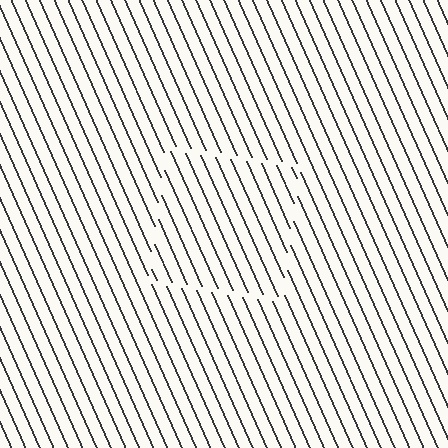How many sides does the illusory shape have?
4 sides — the line-ends trace a square.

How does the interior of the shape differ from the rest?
The interior of the shape contains the same grating, shifted by half a period — the contour is defined by the phase discontinuity where line-ends from the inner and outer gratings abut.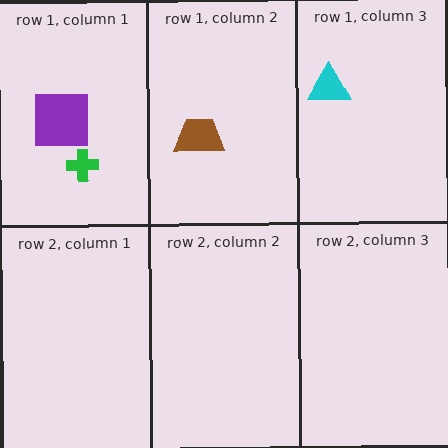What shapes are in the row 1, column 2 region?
The brown trapezoid.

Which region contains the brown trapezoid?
The row 1, column 2 region.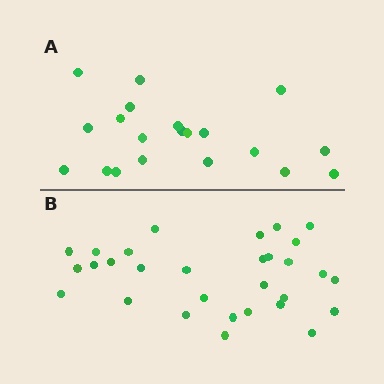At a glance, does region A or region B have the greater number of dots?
Region B (the bottom region) has more dots.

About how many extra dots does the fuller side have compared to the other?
Region B has roughly 10 or so more dots than region A.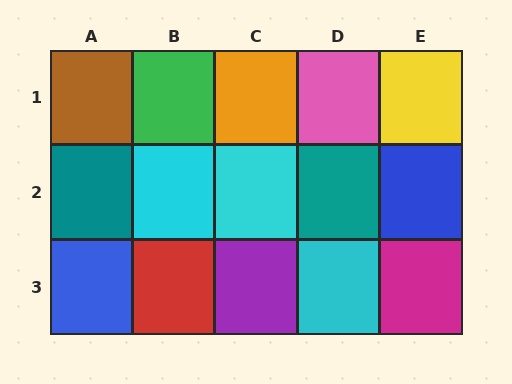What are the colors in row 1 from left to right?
Brown, green, orange, pink, yellow.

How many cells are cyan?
3 cells are cyan.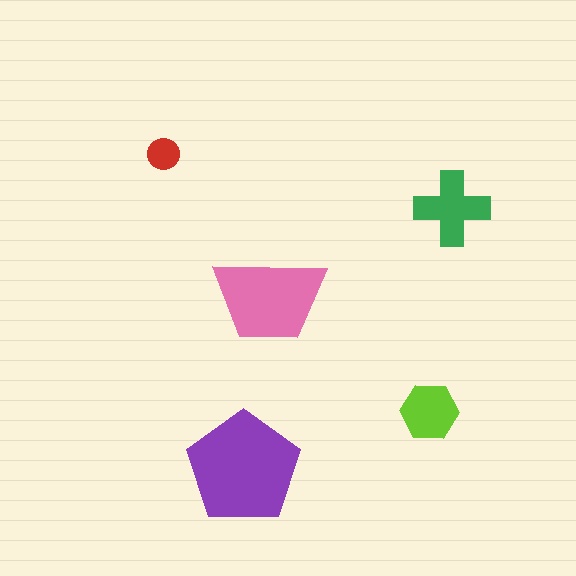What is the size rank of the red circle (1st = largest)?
5th.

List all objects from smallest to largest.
The red circle, the lime hexagon, the green cross, the pink trapezoid, the purple pentagon.